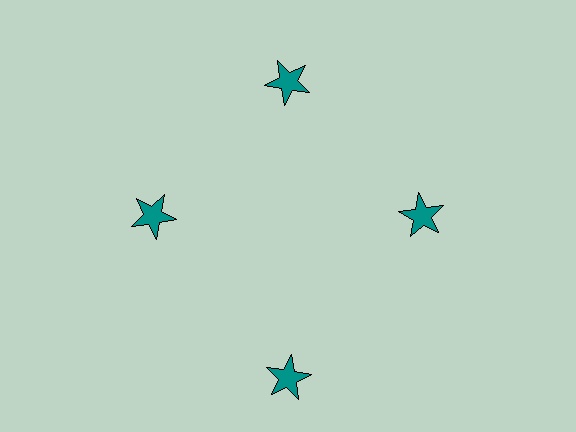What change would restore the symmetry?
The symmetry would be restored by moving it inward, back onto the ring so that all 4 stars sit at equal angles and equal distance from the center.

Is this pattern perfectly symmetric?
No. The 4 teal stars are arranged in a ring, but one element near the 6 o'clock position is pushed outward from the center, breaking the 4-fold rotational symmetry.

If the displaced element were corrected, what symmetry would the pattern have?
It would have 4-fold rotational symmetry — the pattern would map onto itself every 90 degrees.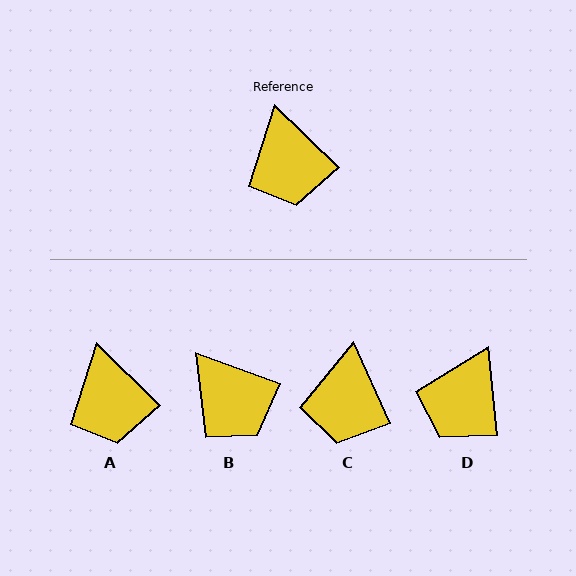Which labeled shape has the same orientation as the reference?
A.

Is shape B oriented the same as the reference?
No, it is off by about 24 degrees.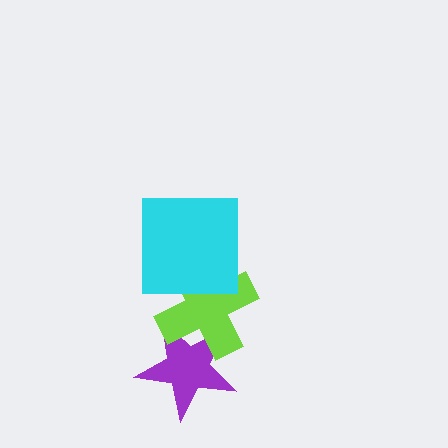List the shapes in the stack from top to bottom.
From top to bottom: the cyan square, the lime cross, the purple star.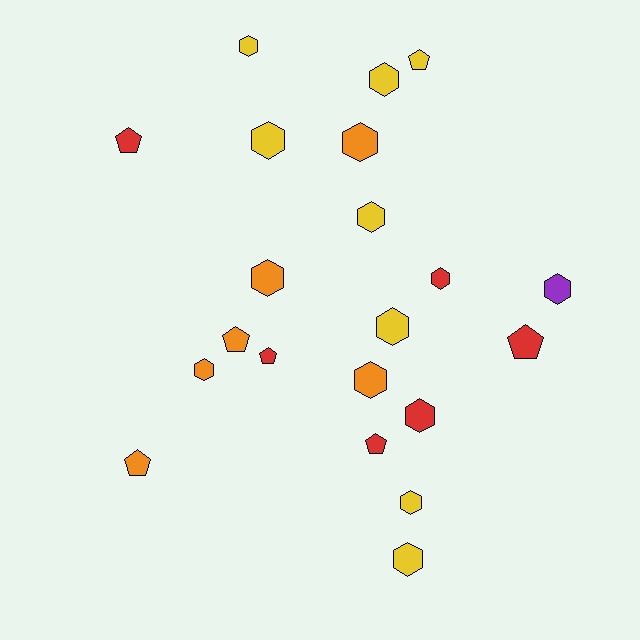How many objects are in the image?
There are 21 objects.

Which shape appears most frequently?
Hexagon, with 14 objects.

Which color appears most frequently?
Yellow, with 8 objects.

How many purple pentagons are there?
There are no purple pentagons.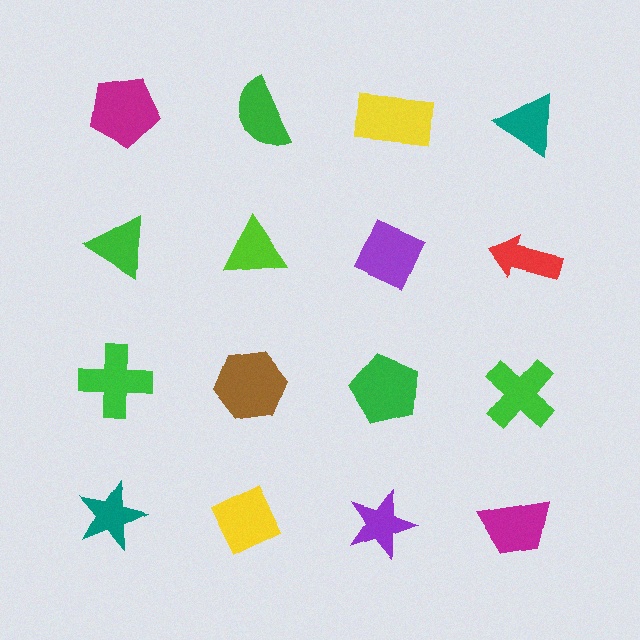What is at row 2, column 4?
A red arrow.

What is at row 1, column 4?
A teal triangle.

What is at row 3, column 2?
A brown hexagon.